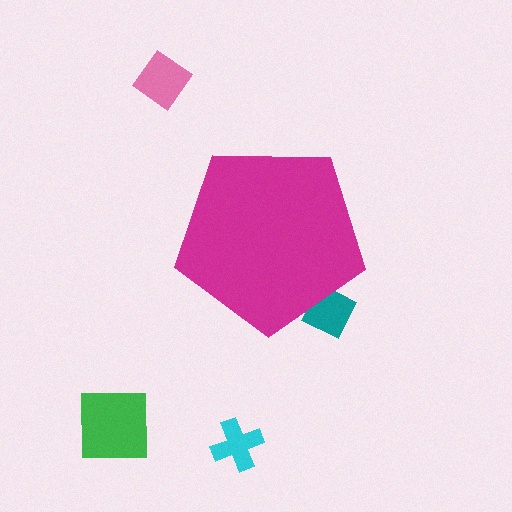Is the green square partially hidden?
No, the green square is fully visible.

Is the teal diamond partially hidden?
Yes, the teal diamond is partially hidden behind the magenta pentagon.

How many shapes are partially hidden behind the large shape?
1 shape is partially hidden.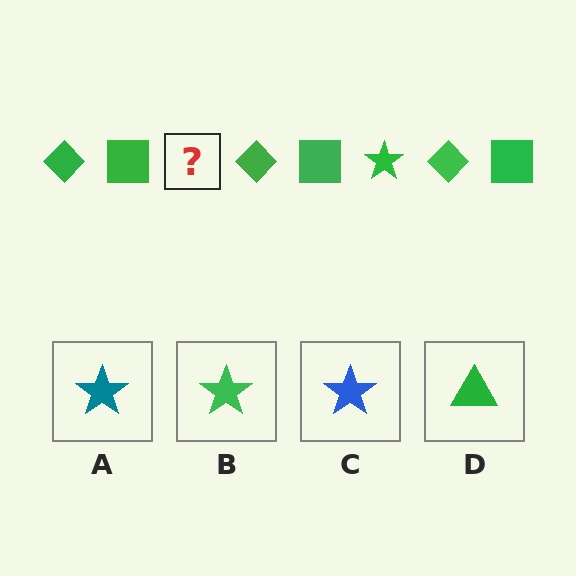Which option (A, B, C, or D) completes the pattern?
B.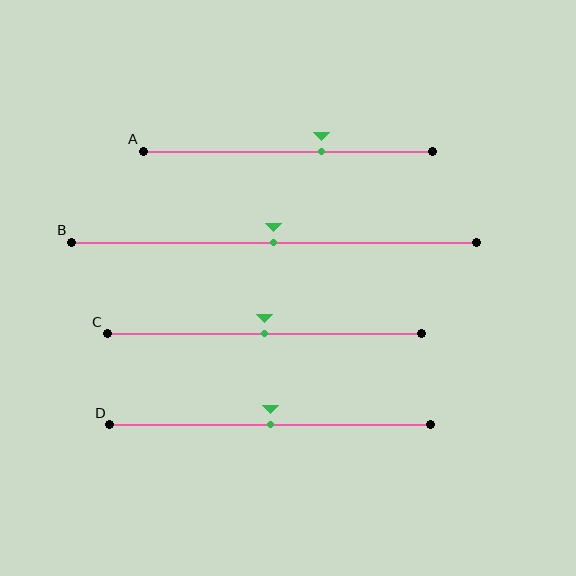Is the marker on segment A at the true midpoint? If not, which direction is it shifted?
No, the marker on segment A is shifted to the right by about 11% of the segment length.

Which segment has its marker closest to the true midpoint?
Segment B has its marker closest to the true midpoint.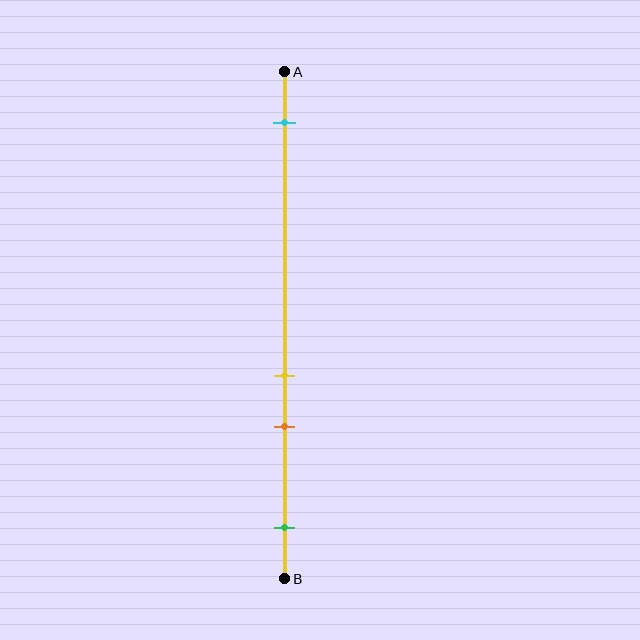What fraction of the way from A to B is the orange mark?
The orange mark is approximately 70% (0.7) of the way from A to B.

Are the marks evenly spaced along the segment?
No, the marks are not evenly spaced.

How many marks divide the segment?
There are 4 marks dividing the segment.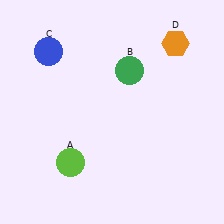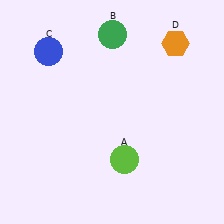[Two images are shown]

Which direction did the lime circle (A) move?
The lime circle (A) moved right.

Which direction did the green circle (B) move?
The green circle (B) moved up.